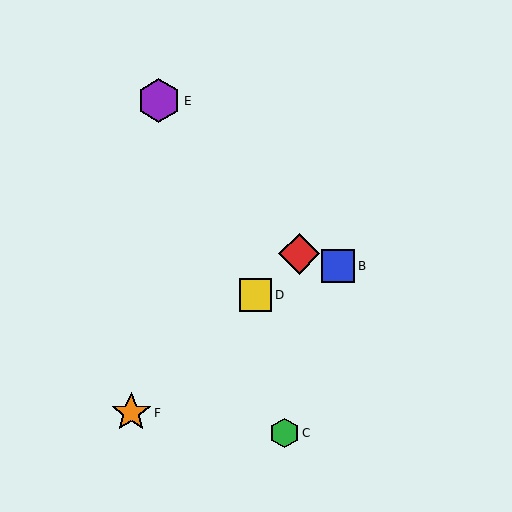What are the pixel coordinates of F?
Object F is at (131, 413).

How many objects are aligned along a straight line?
3 objects (A, D, F) are aligned along a straight line.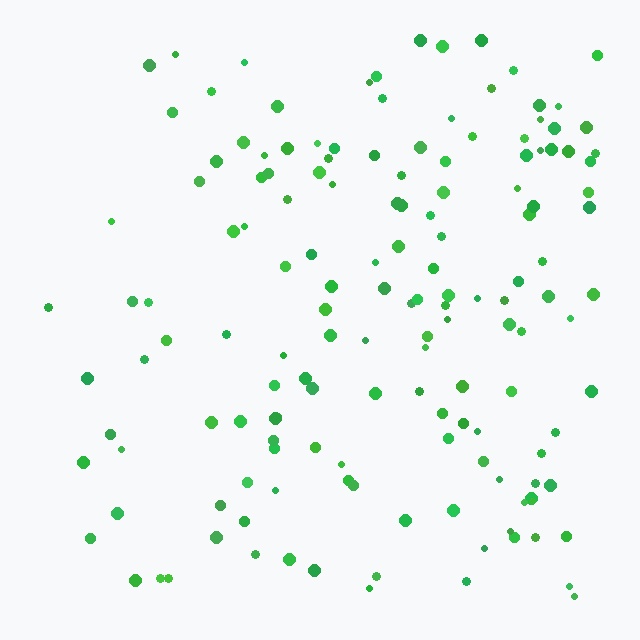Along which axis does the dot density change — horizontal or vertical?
Horizontal.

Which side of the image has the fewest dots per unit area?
The left.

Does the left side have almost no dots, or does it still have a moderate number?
Still a moderate number, just noticeably fewer than the right.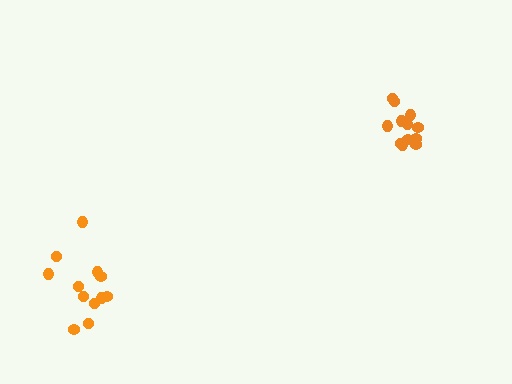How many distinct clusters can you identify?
There are 2 distinct clusters.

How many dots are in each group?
Group 1: 12 dots, Group 2: 12 dots (24 total).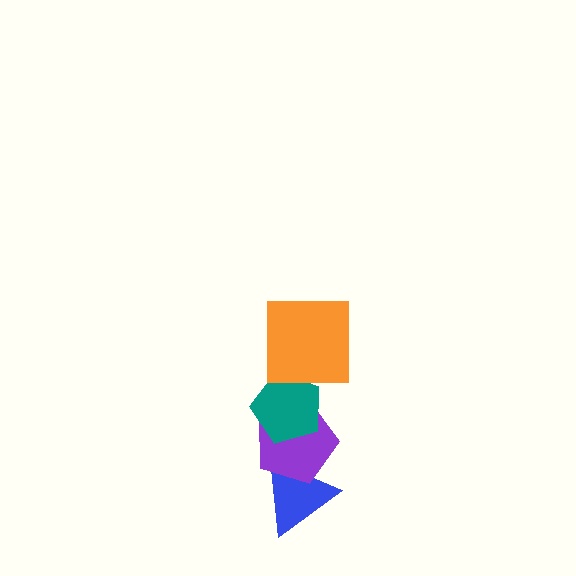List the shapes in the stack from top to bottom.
From top to bottom: the orange square, the teal pentagon, the purple pentagon, the blue triangle.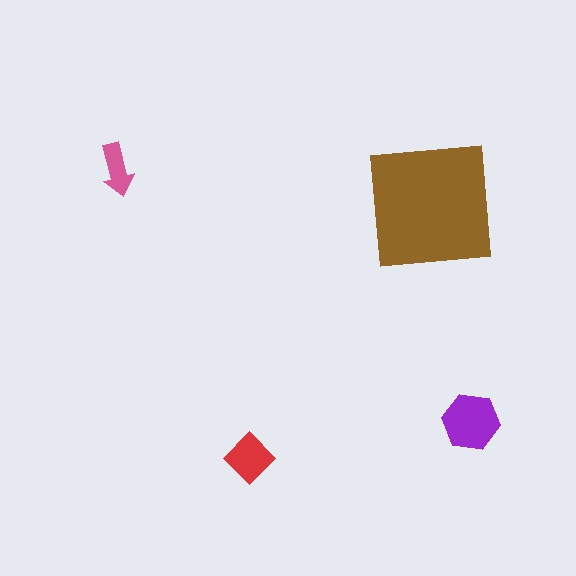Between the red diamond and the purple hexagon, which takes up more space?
The purple hexagon.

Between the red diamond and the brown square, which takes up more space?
The brown square.